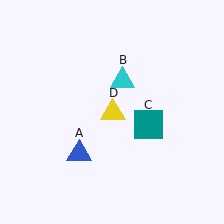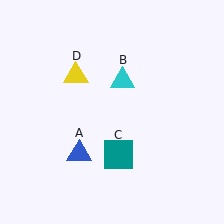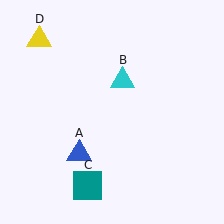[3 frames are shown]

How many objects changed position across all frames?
2 objects changed position: teal square (object C), yellow triangle (object D).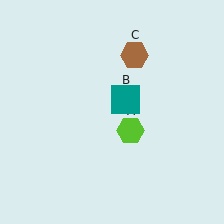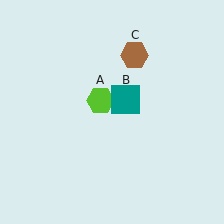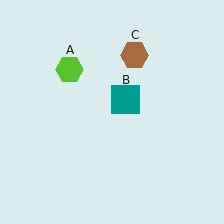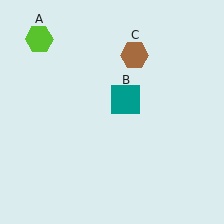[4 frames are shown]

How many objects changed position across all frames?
1 object changed position: lime hexagon (object A).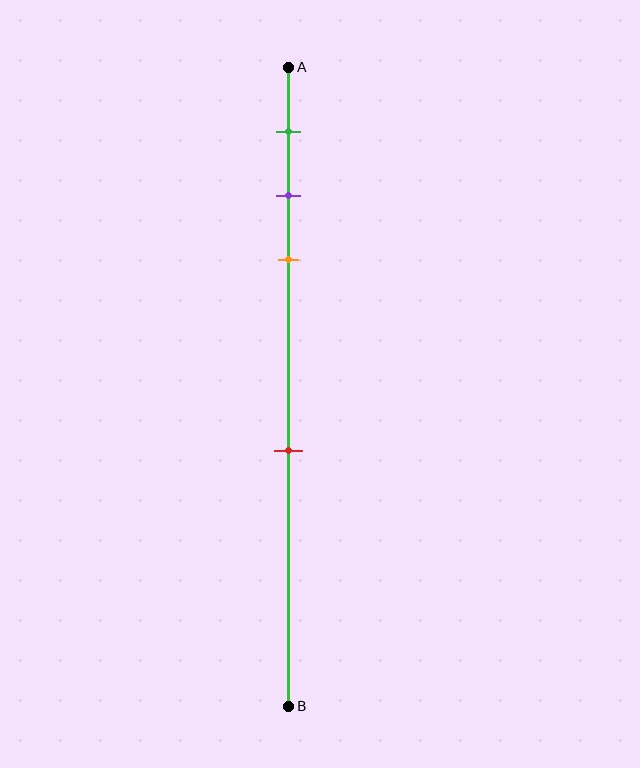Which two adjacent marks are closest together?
The purple and orange marks are the closest adjacent pair.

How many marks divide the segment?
There are 4 marks dividing the segment.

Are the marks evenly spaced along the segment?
No, the marks are not evenly spaced.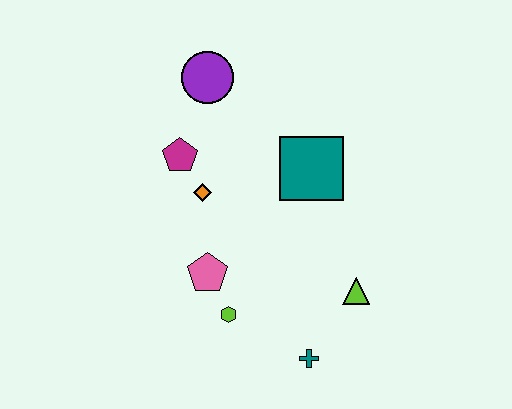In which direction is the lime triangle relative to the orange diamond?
The lime triangle is to the right of the orange diamond.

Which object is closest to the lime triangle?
The teal cross is closest to the lime triangle.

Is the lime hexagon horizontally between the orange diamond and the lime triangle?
Yes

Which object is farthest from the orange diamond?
The teal cross is farthest from the orange diamond.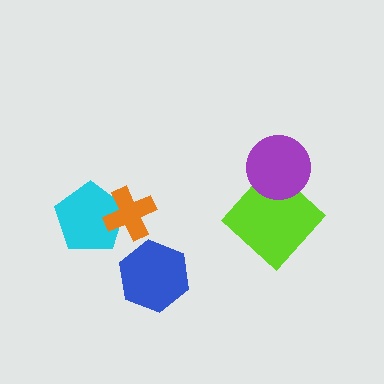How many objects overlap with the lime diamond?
1 object overlaps with the lime diamond.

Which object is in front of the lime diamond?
The purple circle is in front of the lime diamond.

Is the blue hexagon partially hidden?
No, no other shape covers it.